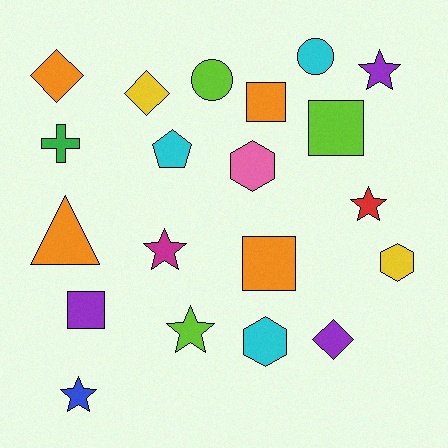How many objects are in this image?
There are 20 objects.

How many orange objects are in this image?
There are 4 orange objects.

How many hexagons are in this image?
There are 3 hexagons.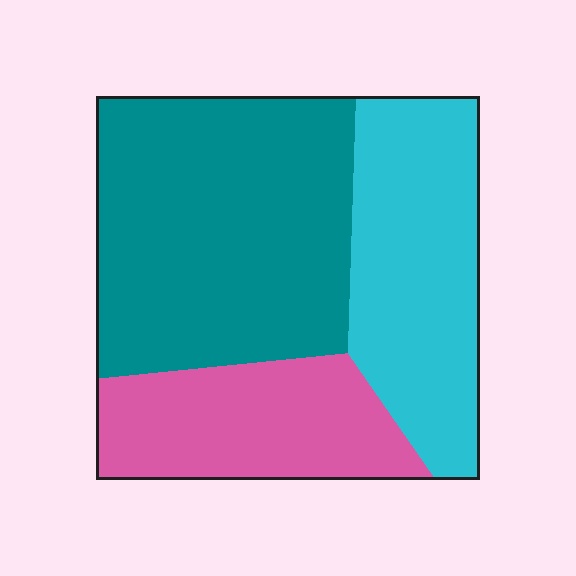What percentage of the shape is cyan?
Cyan takes up between a quarter and a half of the shape.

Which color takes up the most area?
Teal, at roughly 45%.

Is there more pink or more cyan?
Cyan.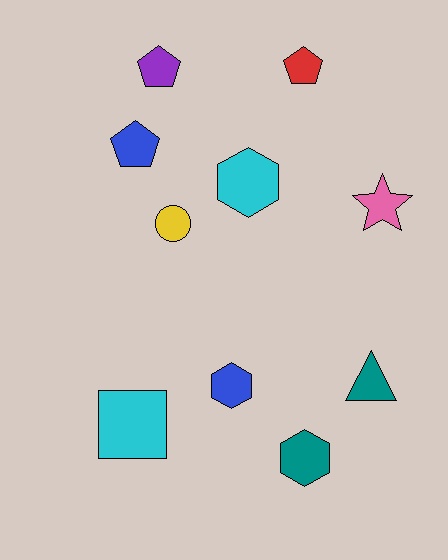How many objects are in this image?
There are 10 objects.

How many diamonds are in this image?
There are no diamonds.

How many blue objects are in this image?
There are 2 blue objects.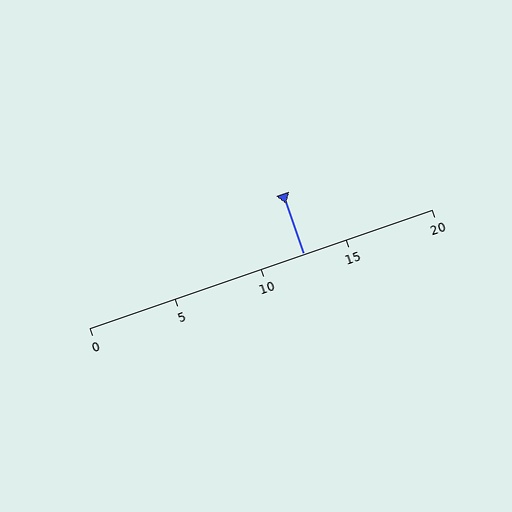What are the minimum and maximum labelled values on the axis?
The axis runs from 0 to 20.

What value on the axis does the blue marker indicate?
The marker indicates approximately 12.5.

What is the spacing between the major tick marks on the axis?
The major ticks are spaced 5 apart.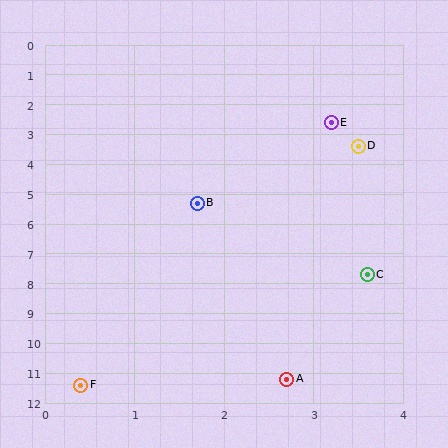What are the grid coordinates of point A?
Point A is at approximately (2.7, 11.2).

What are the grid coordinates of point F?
Point F is at approximately (0.4, 11.4).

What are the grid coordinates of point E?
Point E is at approximately (3.2, 2.6).